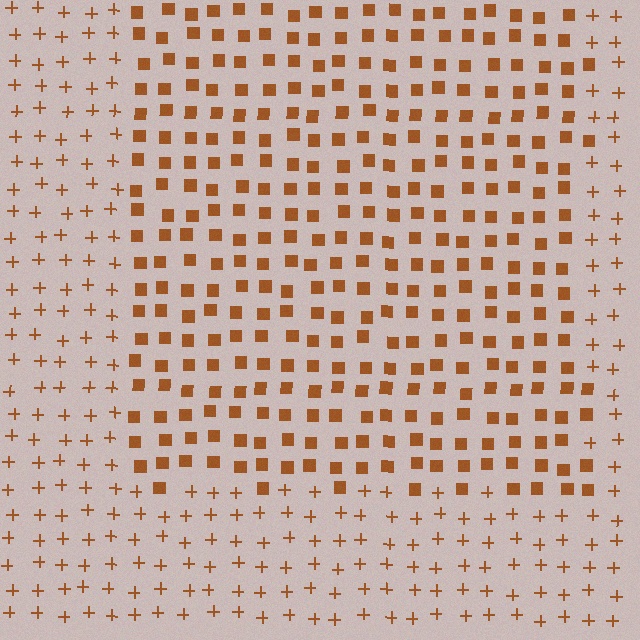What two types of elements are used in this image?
The image uses squares inside the rectangle region and plus signs outside it.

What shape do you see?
I see a rectangle.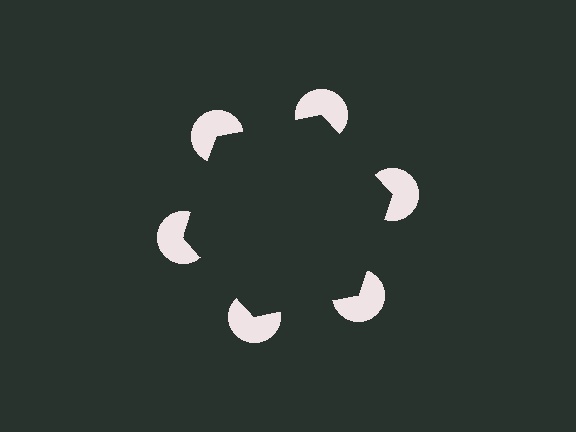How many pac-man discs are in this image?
There are 6 — one at each vertex of the illusory hexagon.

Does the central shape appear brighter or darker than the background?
It typically appears slightly darker than the background, even though no actual brightness change is drawn.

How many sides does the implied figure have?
6 sides.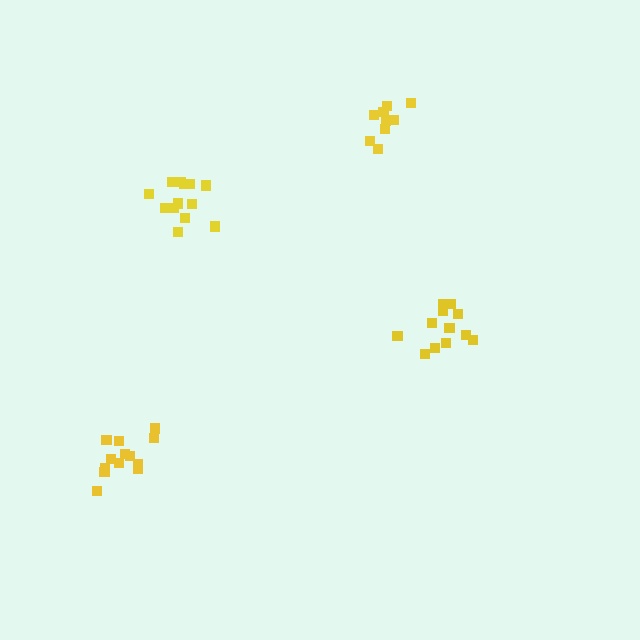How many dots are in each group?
Group 1: 9 dots, Group 2: 13 dots, Group 3: 14 dots, Group 4: 12 dots (48 total).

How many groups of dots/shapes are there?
There are 4 groups.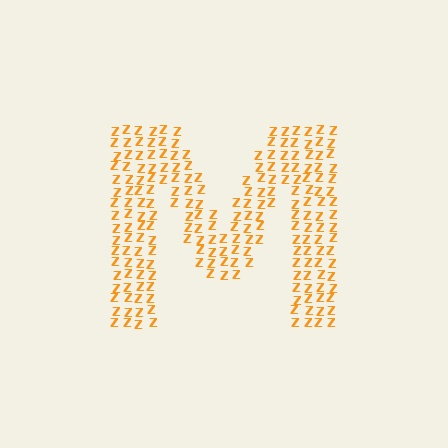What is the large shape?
The large shape is the letter M.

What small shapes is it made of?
It is made of small letter Z's.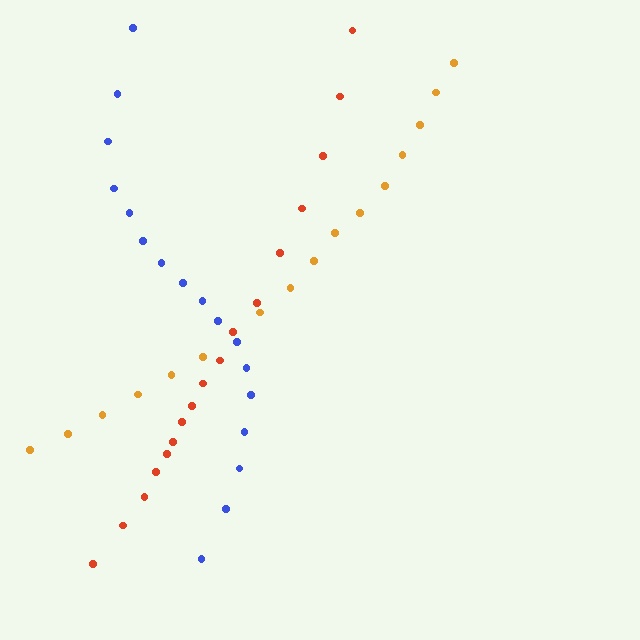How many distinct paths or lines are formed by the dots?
There are 3 distinct paths.